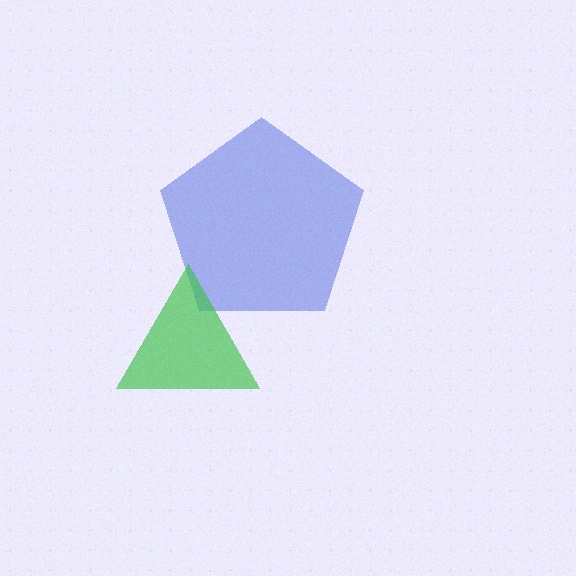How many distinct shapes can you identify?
There are 2 distinct shapes: a blue pentagon, a green triangle.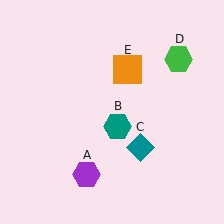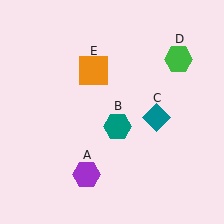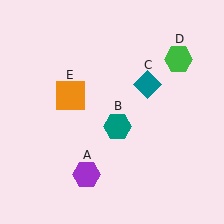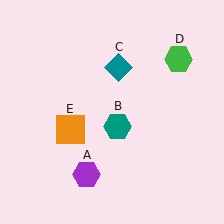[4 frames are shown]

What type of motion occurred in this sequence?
The teal diamond (object C), orange square (object E) rotated counterclockwise around the center of the scene.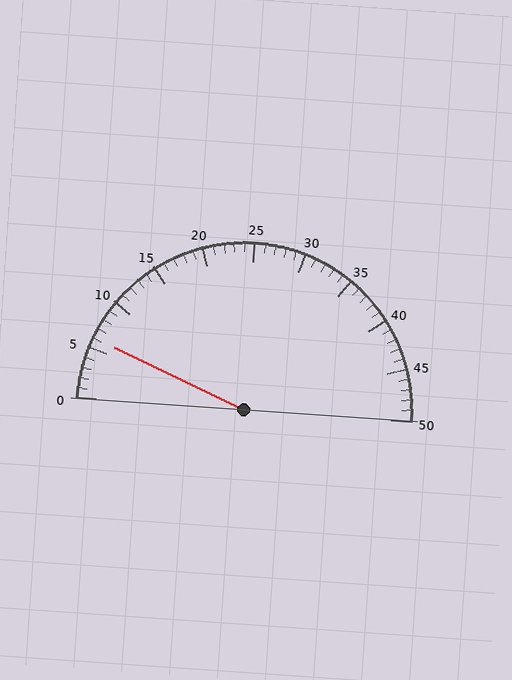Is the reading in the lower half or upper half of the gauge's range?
The reading is in the lower half of the range (0 to 50).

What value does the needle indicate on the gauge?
The needle indicates approximately 6.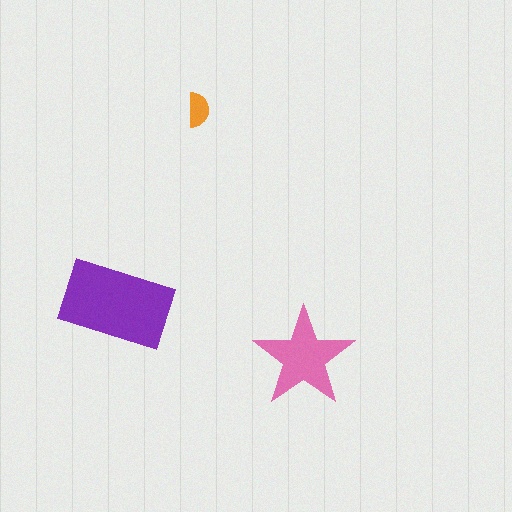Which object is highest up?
The orange semicircle is topmost.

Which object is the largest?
The purple rectangle.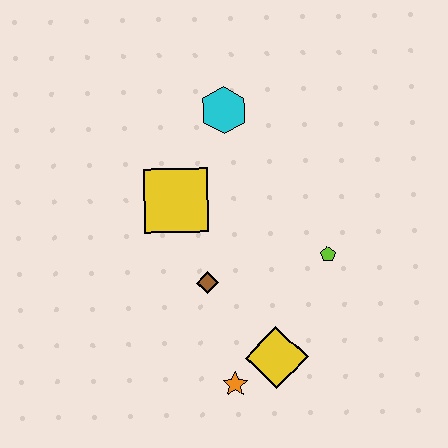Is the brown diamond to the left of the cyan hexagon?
Yes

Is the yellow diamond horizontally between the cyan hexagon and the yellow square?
No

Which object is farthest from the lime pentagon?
The cyan hexagon is farthest from the lime pentagon.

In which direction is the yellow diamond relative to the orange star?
The yellow diamond is to the right of the orange star.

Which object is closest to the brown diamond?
The yellow square is closest to the brown diamond.